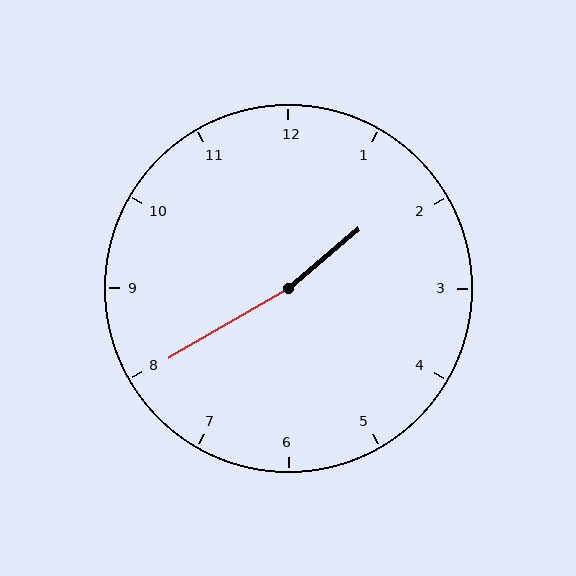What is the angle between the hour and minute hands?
Approximately 170 degrees.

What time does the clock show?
1:40.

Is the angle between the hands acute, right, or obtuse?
It is obtuse.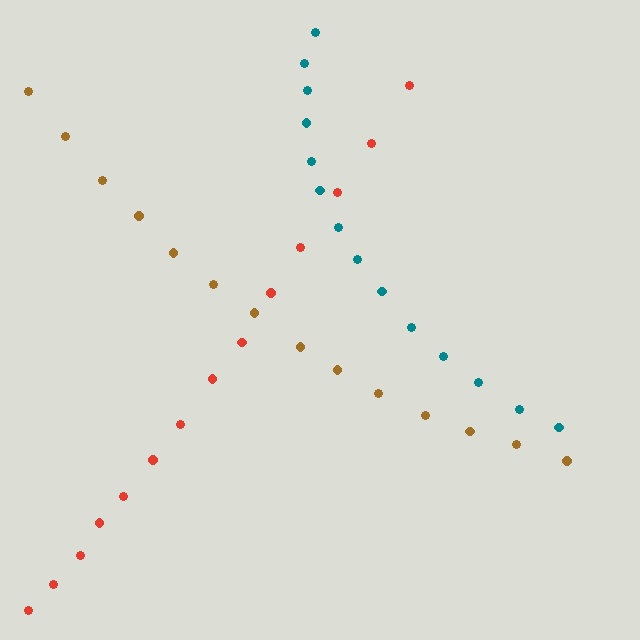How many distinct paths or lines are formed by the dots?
There are 3 distinct paths.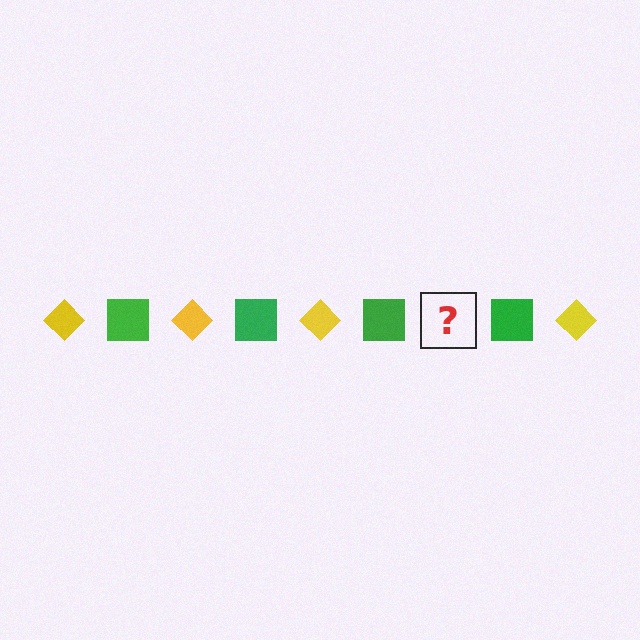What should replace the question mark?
The question mark should be replaced with a yellow diamond.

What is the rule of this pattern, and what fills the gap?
The rule is that the pattern alternates between yellow diamond and green square. The gap should be filled with a yellow diamond.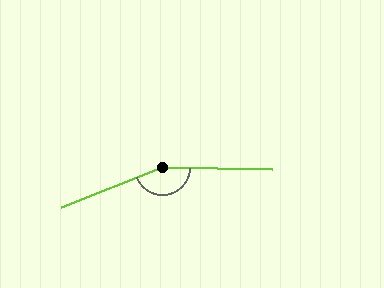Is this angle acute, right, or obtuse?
It is obtuse.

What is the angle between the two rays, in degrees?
Approximately 157 degrees.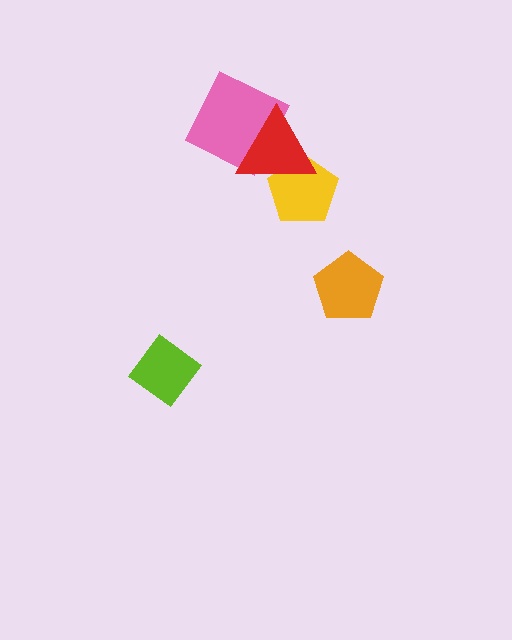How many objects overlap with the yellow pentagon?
1 object overlaps with the yellow pentagon.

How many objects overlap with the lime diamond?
0 objects overlap with the lime diamond.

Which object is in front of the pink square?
The red triangle is in front of the pink square.